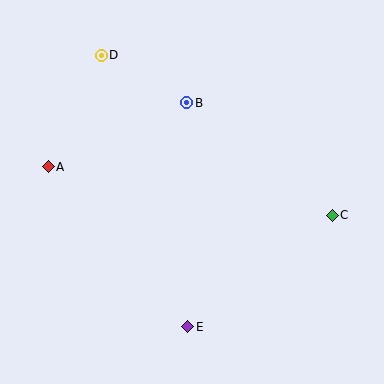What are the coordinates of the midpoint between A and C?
The midpoint between A and C is at (190, 191).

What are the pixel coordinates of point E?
Point E is at (188, 327).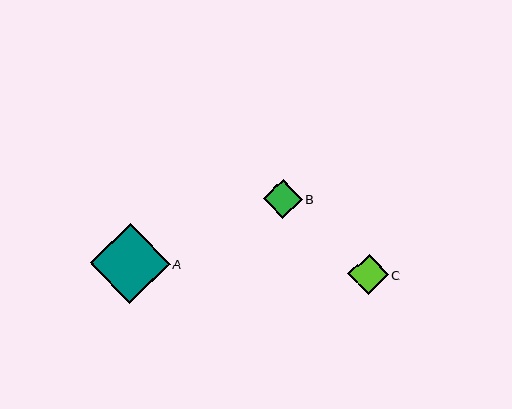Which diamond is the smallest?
Diamond B is the smallest with a size of approximately 39 pixels.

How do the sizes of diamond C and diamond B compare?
Diamond C and diamond B are approximately the same size.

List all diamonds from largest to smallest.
From largest to smallest: A, C, B.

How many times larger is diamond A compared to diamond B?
Diamond A is approximately 2.1 times the size of diamond B.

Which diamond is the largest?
Diamond A is the largest with a size of approximately 80 pixels.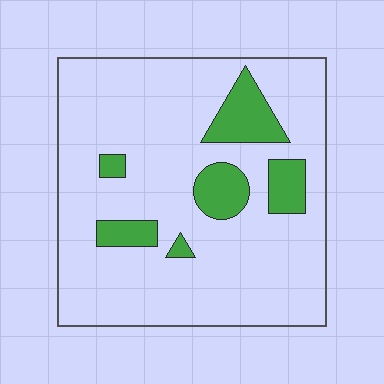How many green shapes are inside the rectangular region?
6.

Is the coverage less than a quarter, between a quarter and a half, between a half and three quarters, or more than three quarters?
Less than a quarter.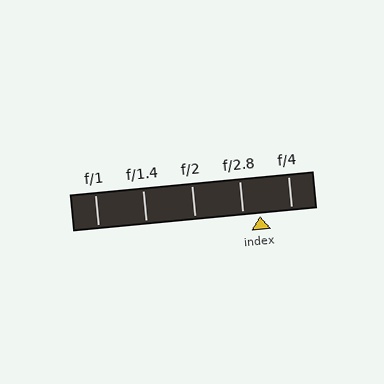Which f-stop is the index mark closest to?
The index mark is closest to f/2.8.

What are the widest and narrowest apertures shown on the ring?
The widest aperture shown is f/1 and the narrowest is f/4.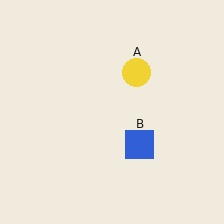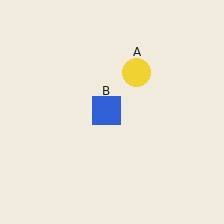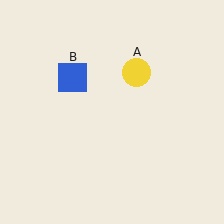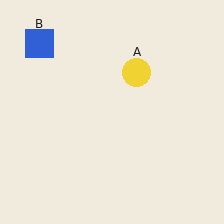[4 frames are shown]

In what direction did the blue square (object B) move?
The blue square (object B) moved up and to the left.